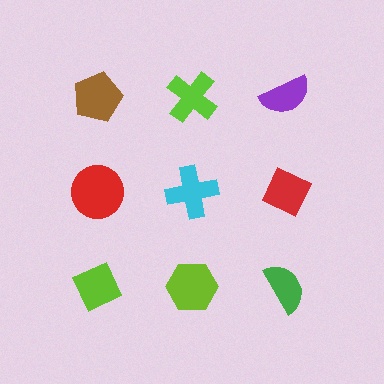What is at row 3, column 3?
A green semicircle.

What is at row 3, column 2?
A lime hexagon.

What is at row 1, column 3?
A purple semicircle.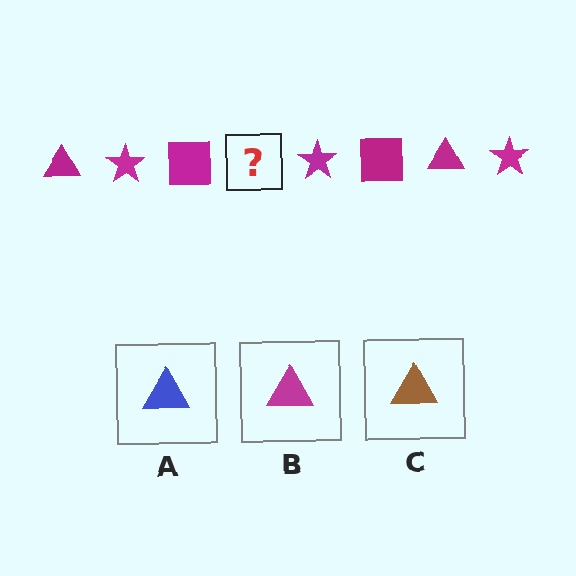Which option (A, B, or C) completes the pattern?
B.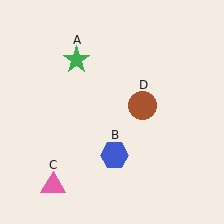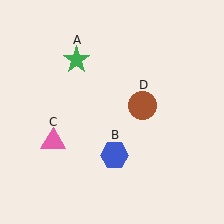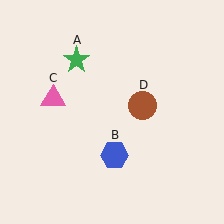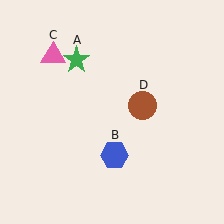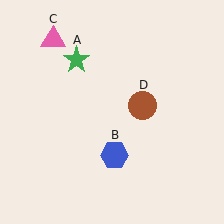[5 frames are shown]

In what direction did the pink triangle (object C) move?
The pink triangle (object C) moved up.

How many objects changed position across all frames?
1 object changed position: pink triangle (object C).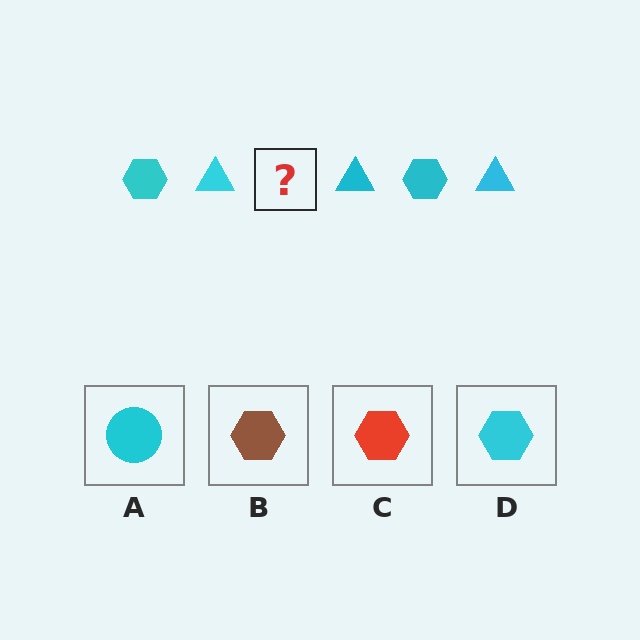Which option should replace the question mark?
Option D.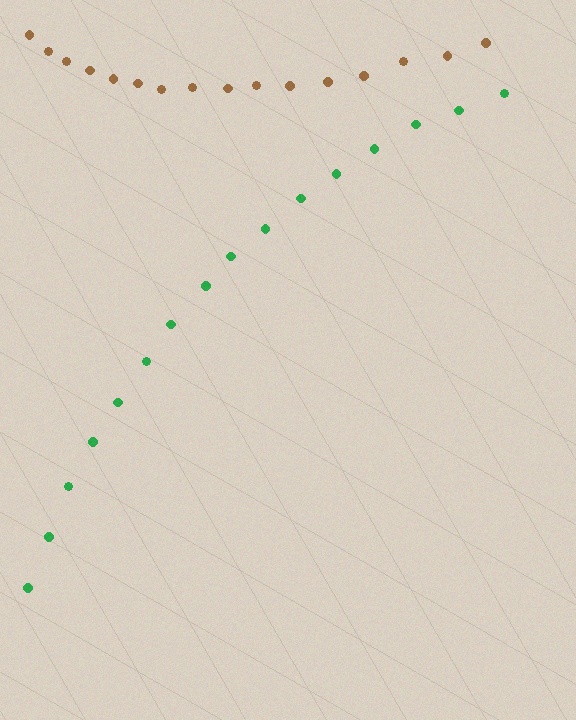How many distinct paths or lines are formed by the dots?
There are 2 distinct paths.